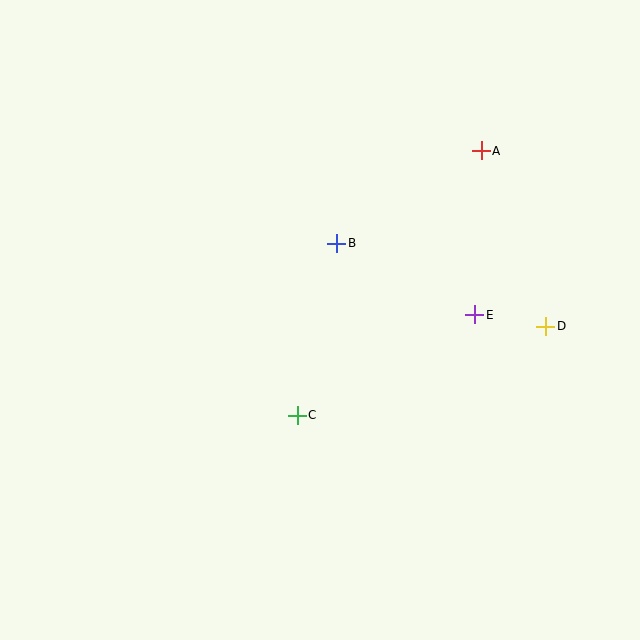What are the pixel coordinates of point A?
Point A is at (481, 151).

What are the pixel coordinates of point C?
Point C is at (297, 415).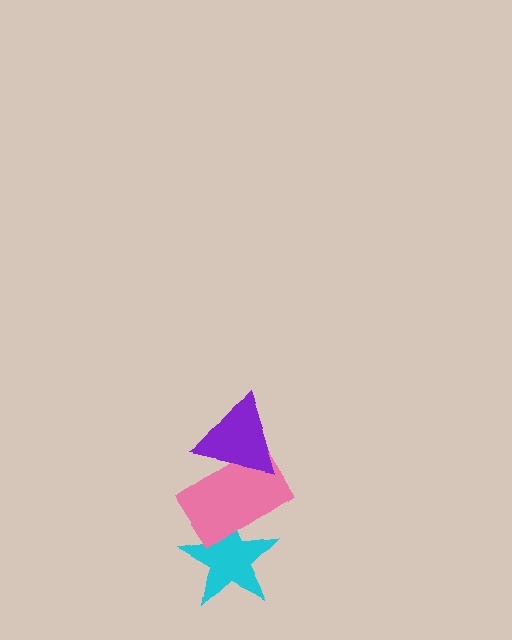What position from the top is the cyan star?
The cyan star is 3rd from the top.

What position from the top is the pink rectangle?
The pink rectangle is 2nd from the top.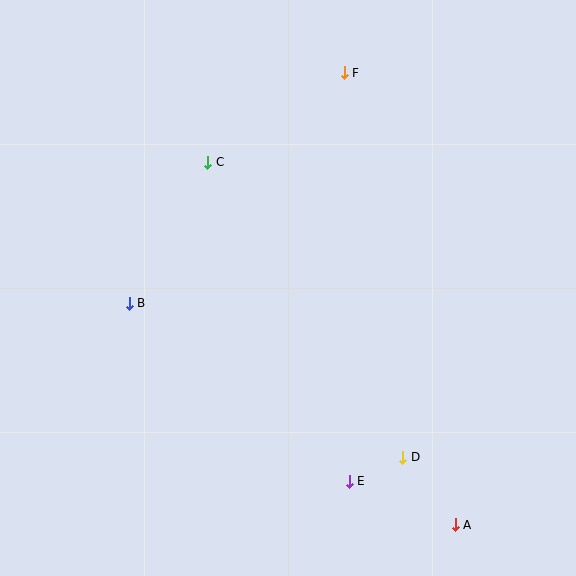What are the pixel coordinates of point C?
Point C is at (208, 162).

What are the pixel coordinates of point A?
Point A is at (455, 525).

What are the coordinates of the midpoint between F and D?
The midpoint between F and D is at (373, 265).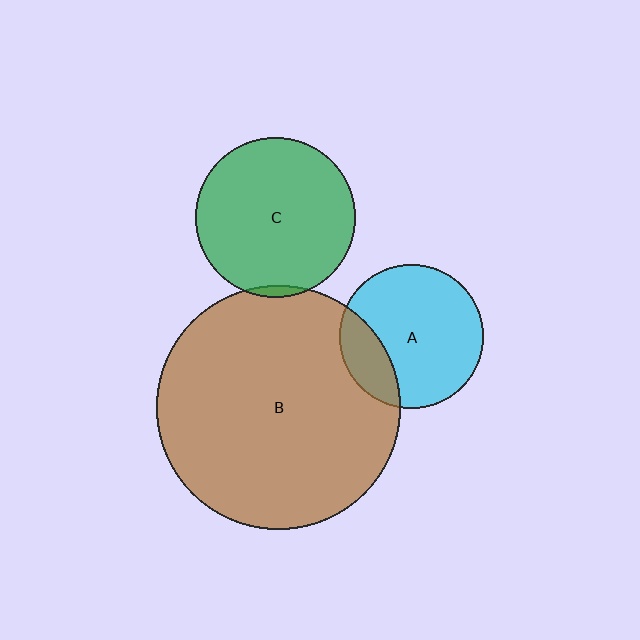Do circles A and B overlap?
Yes.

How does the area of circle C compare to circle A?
Approximately 1.2 times.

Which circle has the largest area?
Circle B (brown).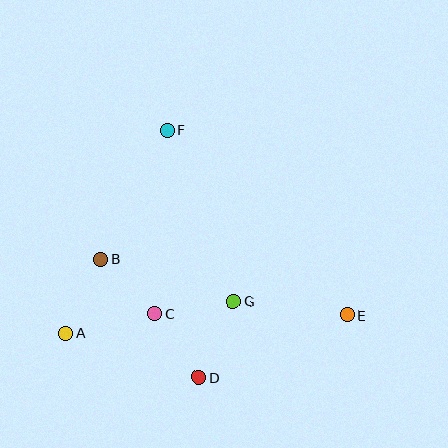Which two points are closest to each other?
Points B and C are closest to each other.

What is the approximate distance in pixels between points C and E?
The distance between C and E is approximately 193 pixels.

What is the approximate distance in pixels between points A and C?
The distance between A and C is approximately 91 pixels.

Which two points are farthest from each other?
Points A and E are farthest from each other.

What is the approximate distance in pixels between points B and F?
The distance between B and F is approximately 145 pixels.